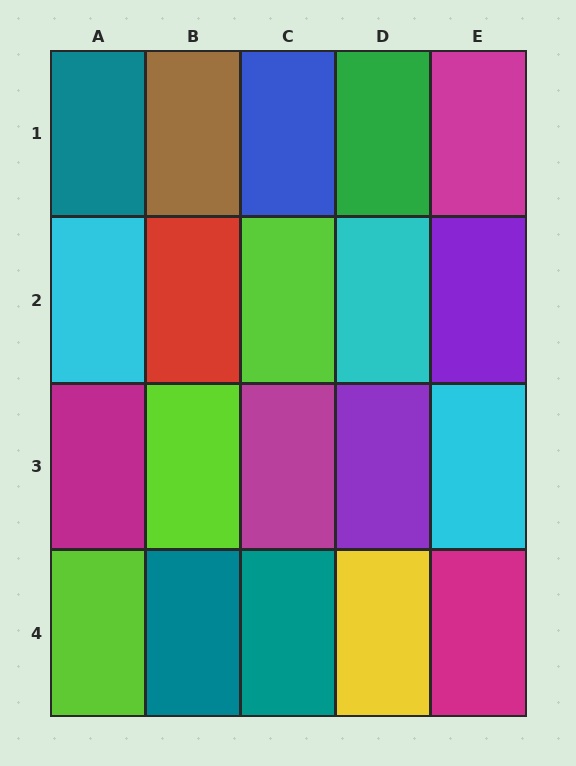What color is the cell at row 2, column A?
Cyan.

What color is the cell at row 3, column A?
Magenta.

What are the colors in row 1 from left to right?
Teal, brown, blue, green, magenta.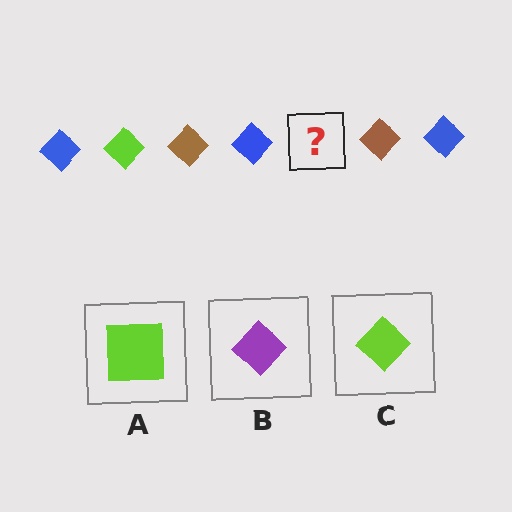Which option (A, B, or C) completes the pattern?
C.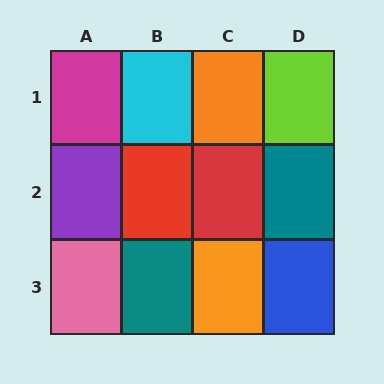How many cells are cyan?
1 cell is cyan.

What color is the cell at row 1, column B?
Cyan.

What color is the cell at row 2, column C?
Red.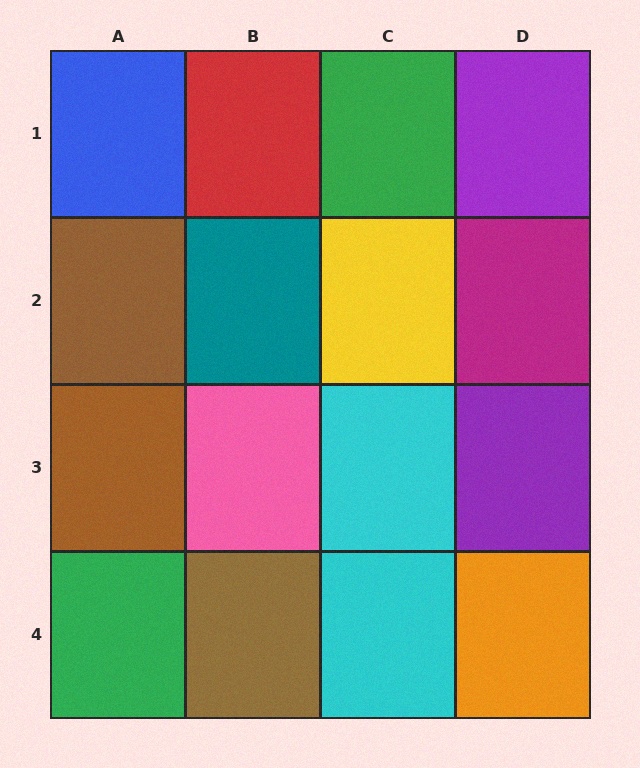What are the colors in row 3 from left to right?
Brown, pink, cyan, purple.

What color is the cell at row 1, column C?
Green.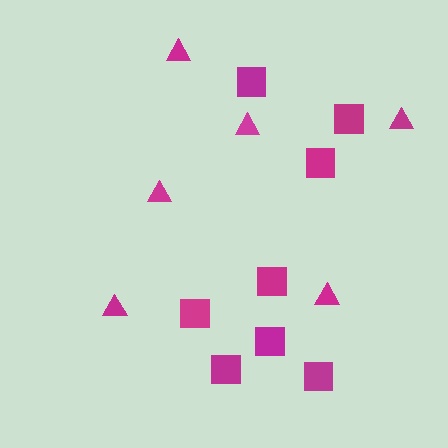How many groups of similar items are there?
There are 2 groups: one group of squares (8) and one group of triangles (6).